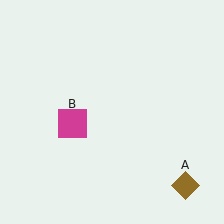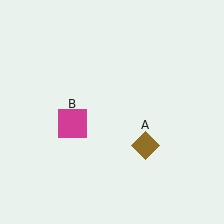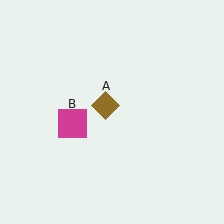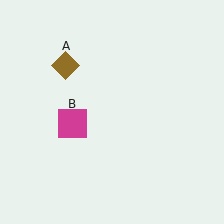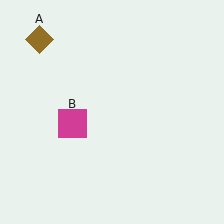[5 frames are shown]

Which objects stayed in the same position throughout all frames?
Magenta square (object B) remained stationary.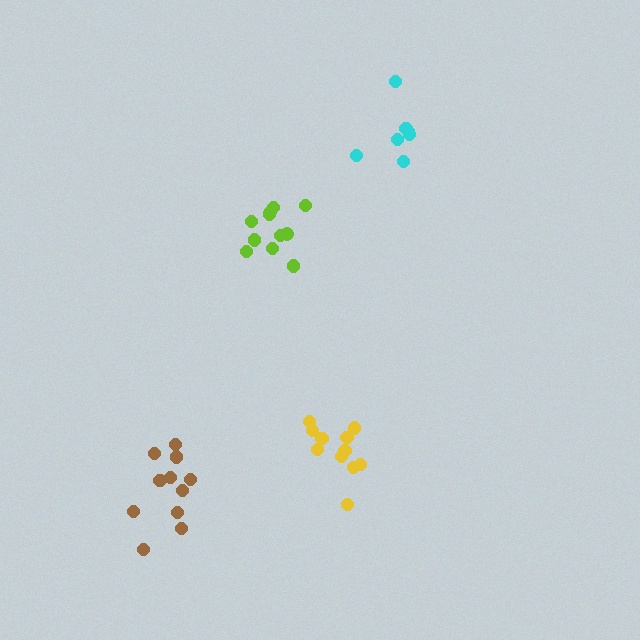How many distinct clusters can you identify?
There are 4 distinct clusters.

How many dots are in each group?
Group 1: 11 dots, Group 2: 7 dots, Group 3: 11 dots, Group 4: 11 dots (40 total).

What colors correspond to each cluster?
The clusters are colored: lime, cyan, yellow, brown.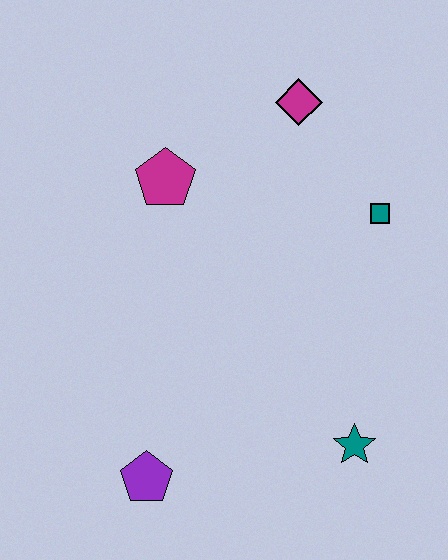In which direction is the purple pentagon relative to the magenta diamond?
The purple pentagon is below the magenta diamond.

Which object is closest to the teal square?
The magenta diamond is closest to the teal square.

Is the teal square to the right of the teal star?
Yes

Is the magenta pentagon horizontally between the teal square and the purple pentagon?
Yes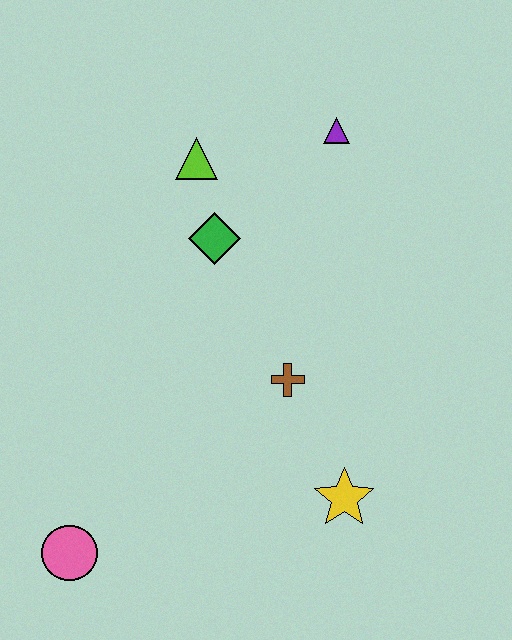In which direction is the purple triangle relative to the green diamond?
The purple triangle is to the right of the green diamond.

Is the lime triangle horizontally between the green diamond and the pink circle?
Yes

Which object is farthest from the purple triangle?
The pink circle is farthest from the purple triangle.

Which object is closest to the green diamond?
The lime triangle is closest to the green diamond.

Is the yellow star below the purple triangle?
Yes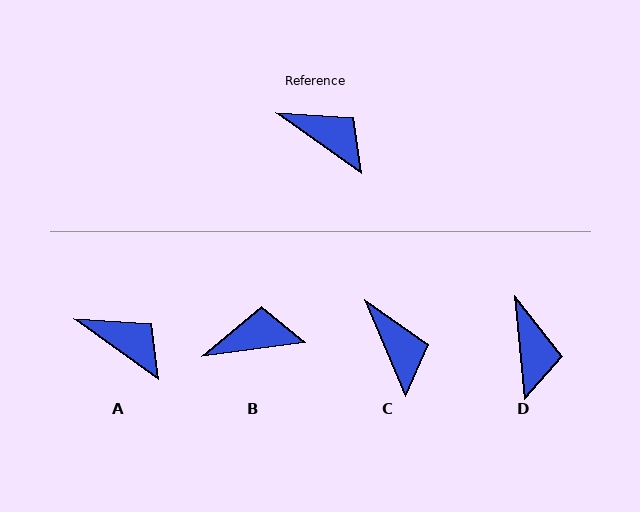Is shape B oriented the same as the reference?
No, it is off by about 43 degrees.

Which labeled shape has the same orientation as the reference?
A.